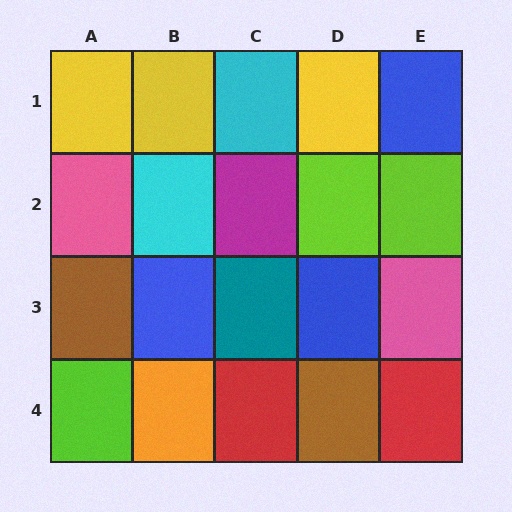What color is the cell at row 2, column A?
Pink.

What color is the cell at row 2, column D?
Lime.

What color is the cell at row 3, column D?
Blue.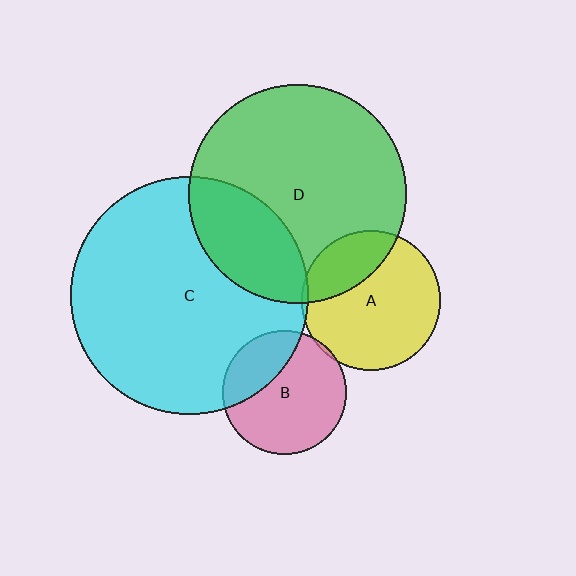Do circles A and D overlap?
Yes.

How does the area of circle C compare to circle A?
Approximately 2.9 times.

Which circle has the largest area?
Circle C (cyan).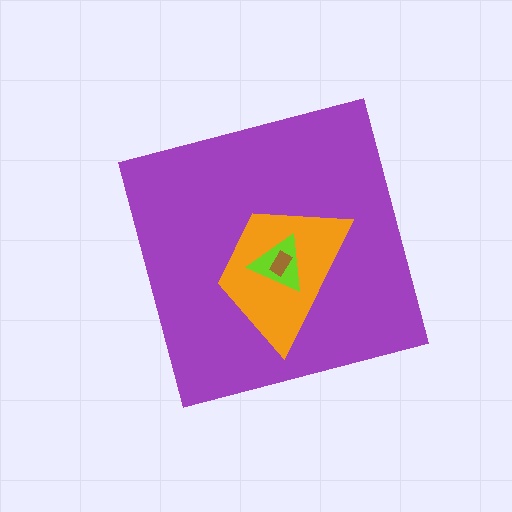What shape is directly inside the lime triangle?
The brown rectangle.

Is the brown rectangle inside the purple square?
Yes.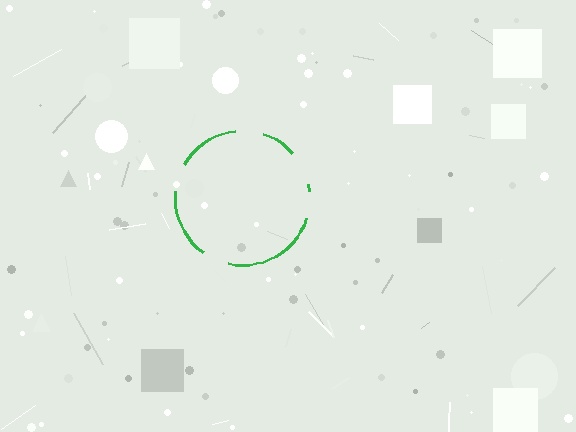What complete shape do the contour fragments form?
The contour fragments form a circle.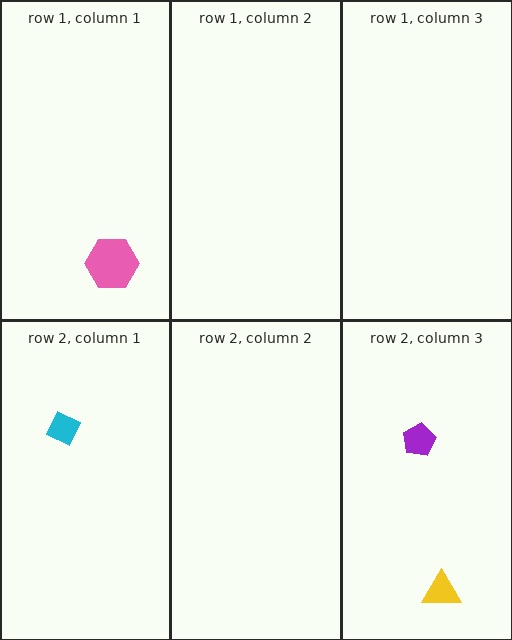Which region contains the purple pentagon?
The row 2, column 3 region.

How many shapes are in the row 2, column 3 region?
2.